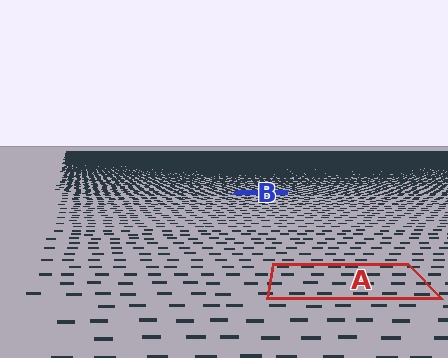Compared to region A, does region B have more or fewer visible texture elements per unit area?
Region B has more texture elements per unit area — they are packed more densely because it is farther away.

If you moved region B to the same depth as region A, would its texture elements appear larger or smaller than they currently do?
They would appear larger. At a closer depth, the same texture elements are projected at a bigger on-screen size.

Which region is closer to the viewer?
Region A is closer. The texture elements there are larger and more spread out.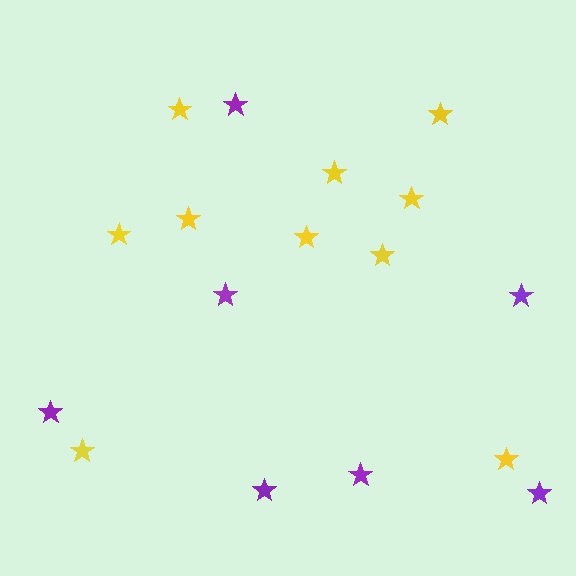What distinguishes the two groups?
There are 2 groups: one group of purple stars (7) and one group of yellow stars (10).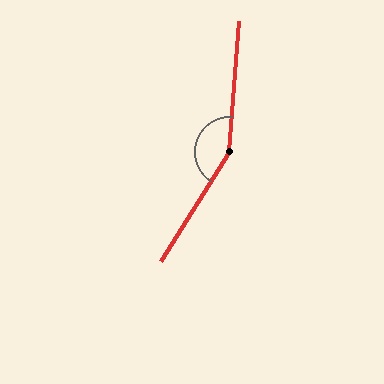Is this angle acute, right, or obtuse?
It is obtuse.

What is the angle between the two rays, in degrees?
Approximately 152 degrees.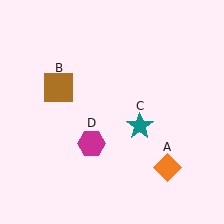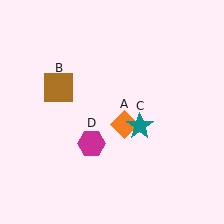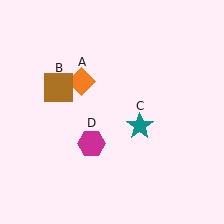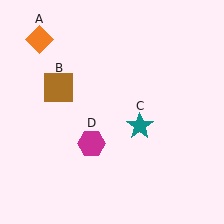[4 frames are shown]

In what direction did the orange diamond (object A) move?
The orange diamond (object A) moved up and to the left.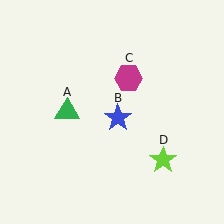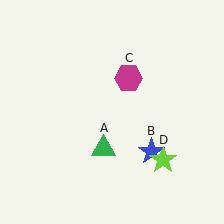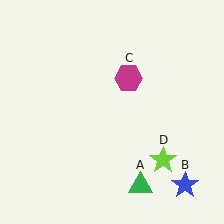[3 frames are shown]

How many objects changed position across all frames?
2 objects changed position: green triangle (object A), blue star (object B).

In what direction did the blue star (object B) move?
The blue star (object B) moved down and to the right.